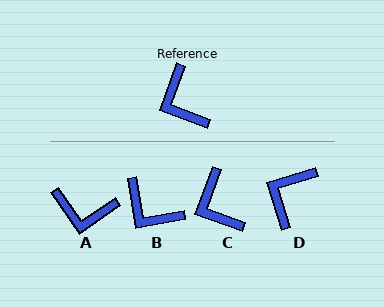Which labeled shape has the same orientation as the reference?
C.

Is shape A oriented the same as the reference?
No, it is off by about 55 degrees.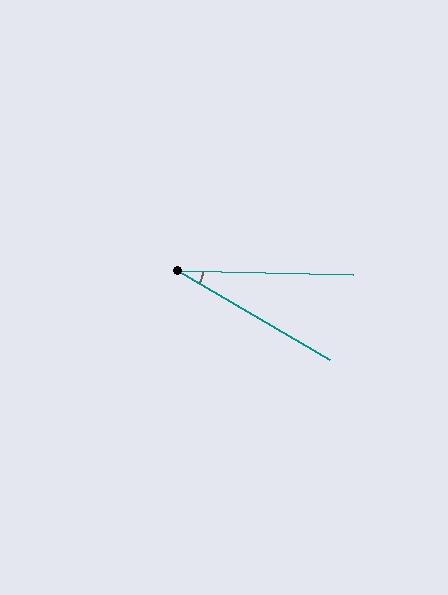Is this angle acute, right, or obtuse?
It is acute.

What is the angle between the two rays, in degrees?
Approximately 29 degrees.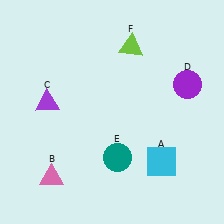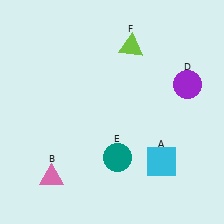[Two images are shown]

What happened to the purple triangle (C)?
The purple triangle (C) was removed in Image 2. It was in the top-left area of Image 1.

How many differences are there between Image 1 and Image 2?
There is 1 difference between the two images.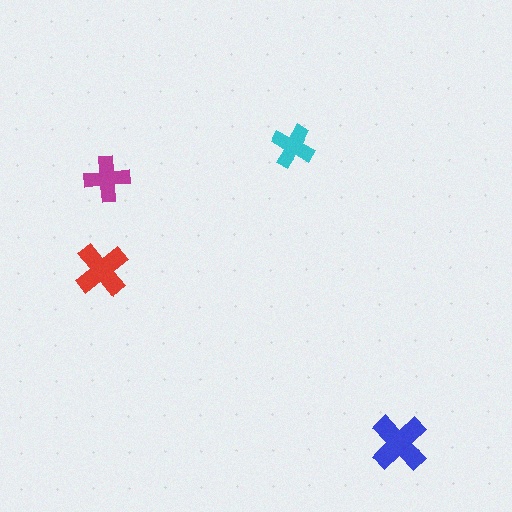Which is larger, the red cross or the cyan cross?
The red one.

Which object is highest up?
The cyan cross is topmost.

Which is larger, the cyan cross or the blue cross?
The blue one.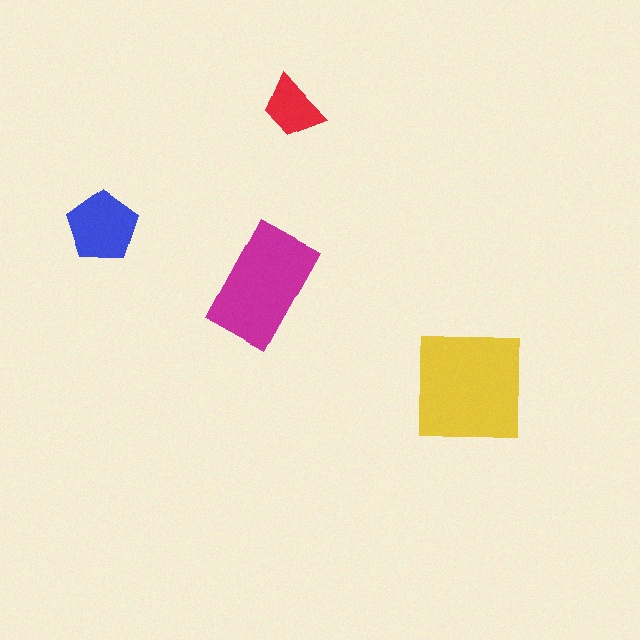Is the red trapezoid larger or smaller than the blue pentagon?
Smaller.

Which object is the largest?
The yellow square.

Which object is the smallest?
The red trapezoid.